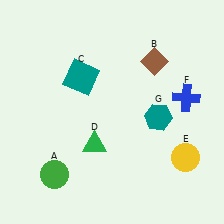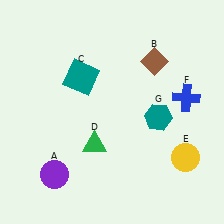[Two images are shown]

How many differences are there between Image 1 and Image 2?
There is 1 difference between the two images.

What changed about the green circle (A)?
In Image 1, A is green. In Image 2, it changed to purple.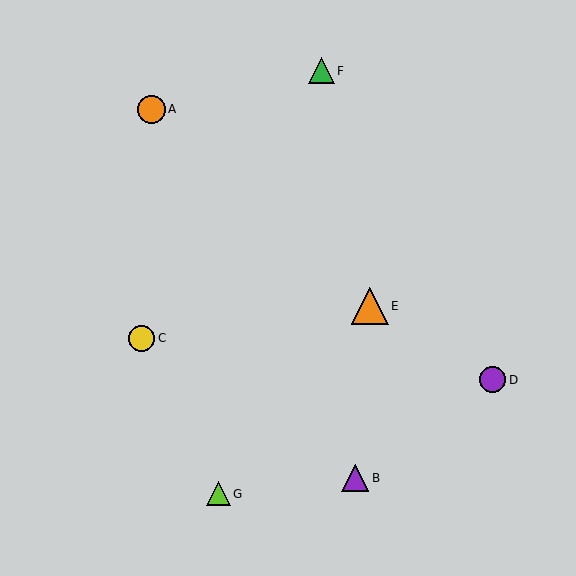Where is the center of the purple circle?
The center of the purple circle is at (493, 380).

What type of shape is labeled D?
Shape D is a purple circle.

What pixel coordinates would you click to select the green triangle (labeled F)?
Click at (322, 71) to select the green triangle F.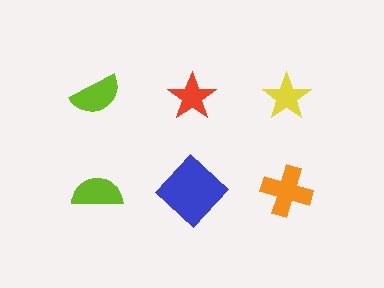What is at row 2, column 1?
A lime semicircle.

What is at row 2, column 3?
An orange cross.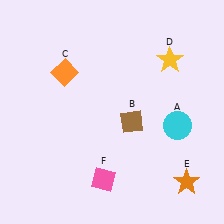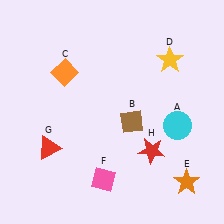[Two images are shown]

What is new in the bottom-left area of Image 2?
A red triangle (G) was added in the bottom-left area of Image 2.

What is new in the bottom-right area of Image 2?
A red star (H) was added in the bottom-right area of Image 2.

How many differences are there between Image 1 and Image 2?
There are 2 differences between the two images.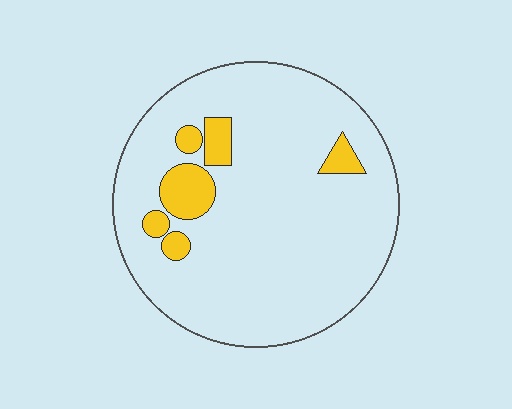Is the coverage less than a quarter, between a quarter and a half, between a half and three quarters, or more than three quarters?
Less than a quarter.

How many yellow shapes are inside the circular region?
6.